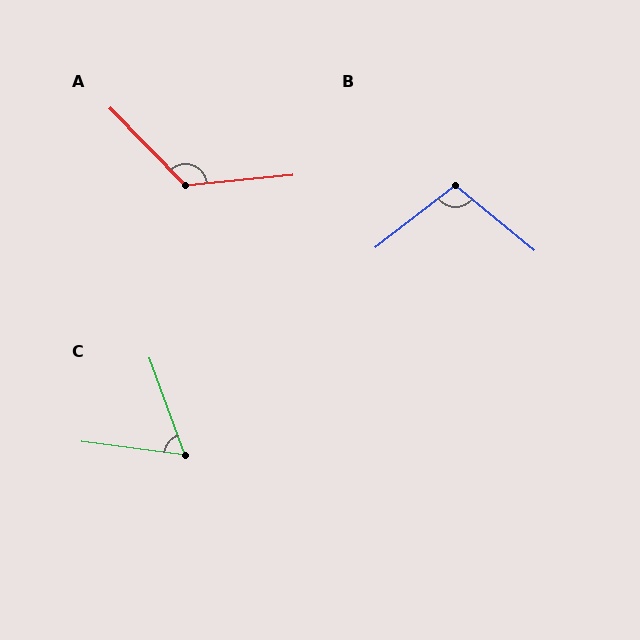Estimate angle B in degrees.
Approximately 102 degrees.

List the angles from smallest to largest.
C (63°), B (102°), A (129°).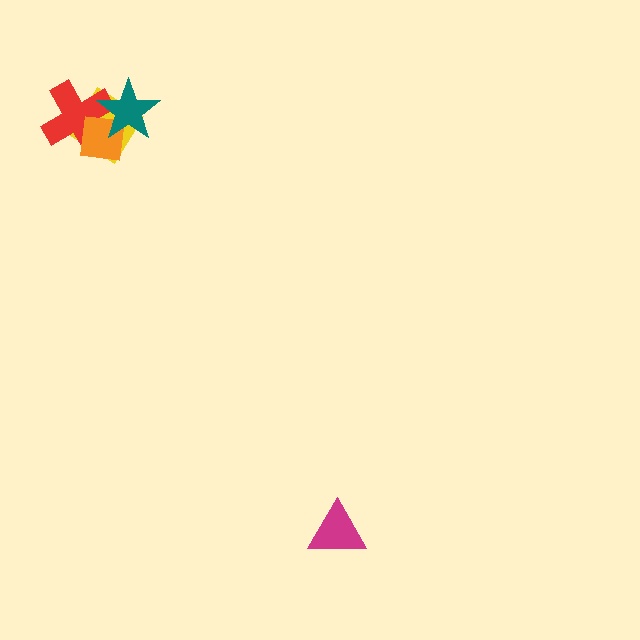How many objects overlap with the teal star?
3 objects overlap with the teal star.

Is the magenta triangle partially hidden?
No, no other shape covers it.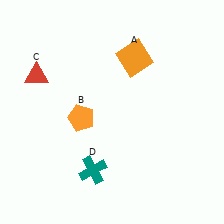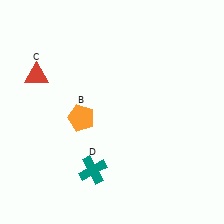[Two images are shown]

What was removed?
The orange square (A) was removed in Image 2.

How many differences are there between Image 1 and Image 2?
There is 1 difference between the two images.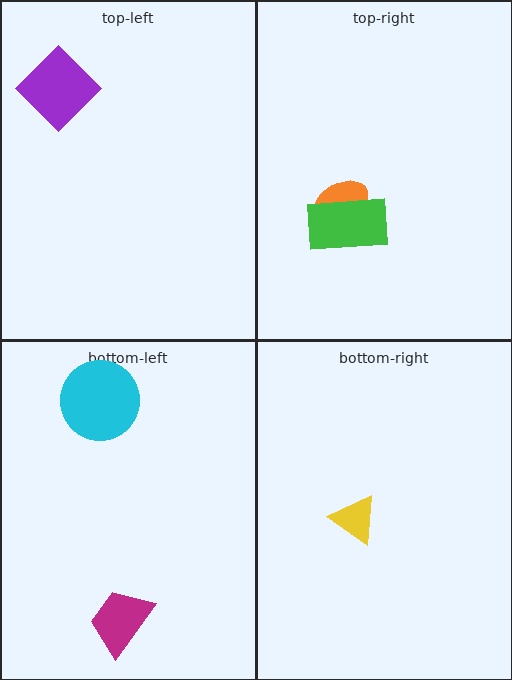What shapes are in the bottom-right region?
The yellow triangle.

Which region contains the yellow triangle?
The bottom-right region.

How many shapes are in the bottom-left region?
2.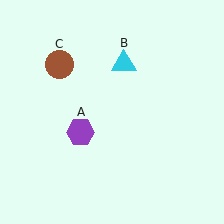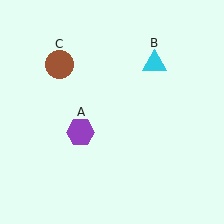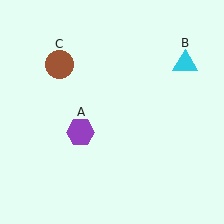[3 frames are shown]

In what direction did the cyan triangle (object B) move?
The cyan triangle (object B) moved right.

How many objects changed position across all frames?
1 object changed position: cyan triangle (object B).